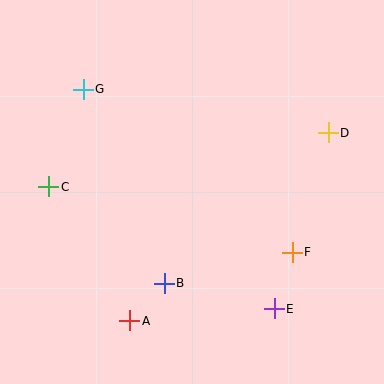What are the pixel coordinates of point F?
Point F is at (292, 252).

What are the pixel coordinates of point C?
Point C is at (49, 187).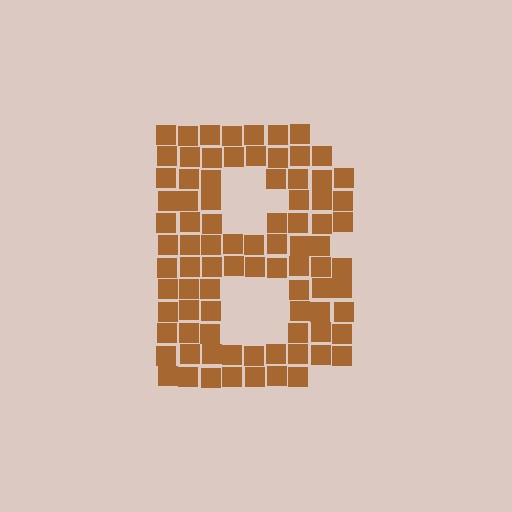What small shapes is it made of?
It is made of small squares.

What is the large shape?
The large shape is the letter B.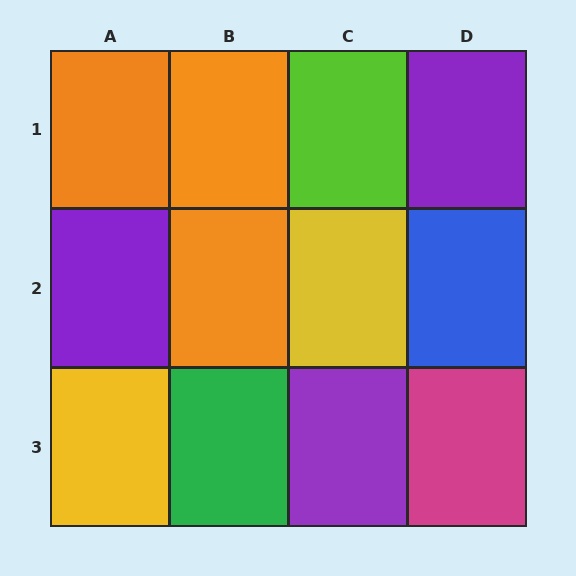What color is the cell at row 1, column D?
Purple.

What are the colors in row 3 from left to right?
Yellow, green, purple, magenta.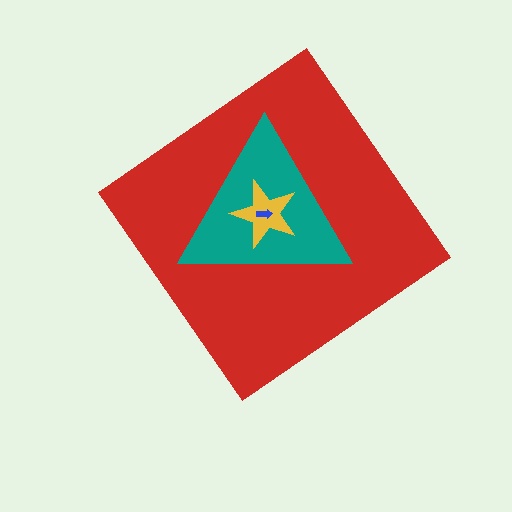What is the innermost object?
The blue arrow.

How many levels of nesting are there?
4.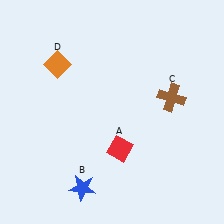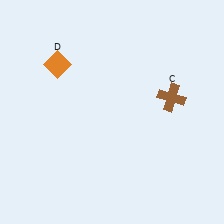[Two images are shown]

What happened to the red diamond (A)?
The red diamond (A) was removed in Image 2. It was in the bottom-right area of Image 1.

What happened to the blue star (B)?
The blue star (B) was removed in Image 2. It was in the bottom-left area of Image 1.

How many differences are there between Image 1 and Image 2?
There are 2 differences between the two images.